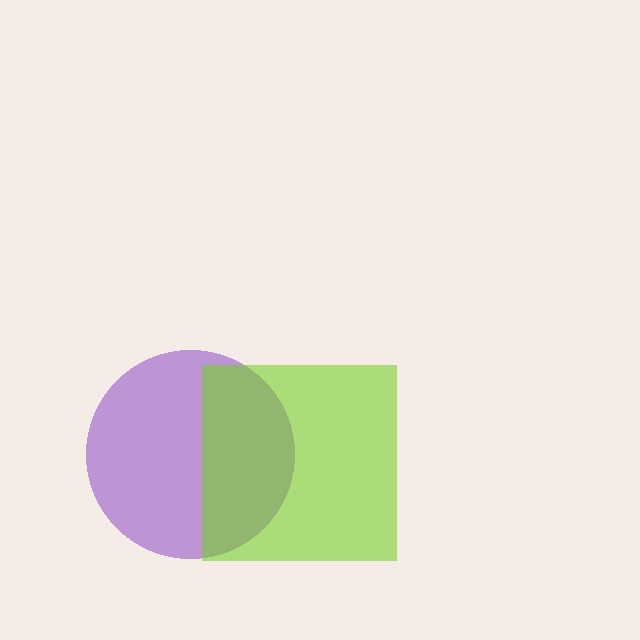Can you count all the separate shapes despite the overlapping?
Yes, there are 2 separate shapes.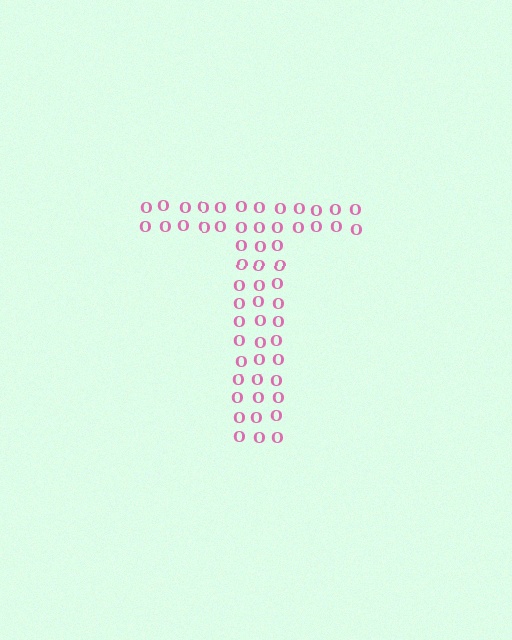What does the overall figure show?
The overall figure shows the letter T.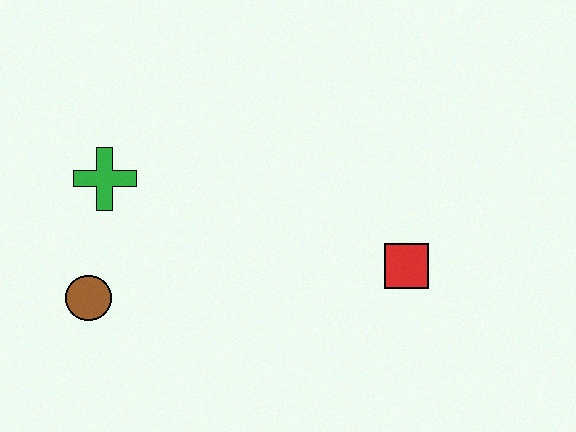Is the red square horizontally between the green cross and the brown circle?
No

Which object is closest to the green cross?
The brown circle is closest to the green cross.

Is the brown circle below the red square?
Yes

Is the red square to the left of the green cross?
No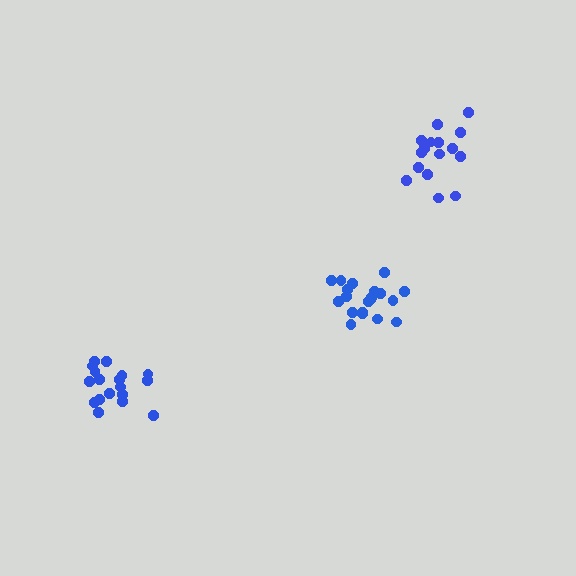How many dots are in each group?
Group 1: 18 dots, Group 2: 20 dots, Group 3: 16 dots (54 total).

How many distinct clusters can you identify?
There are 3 distinct clusters.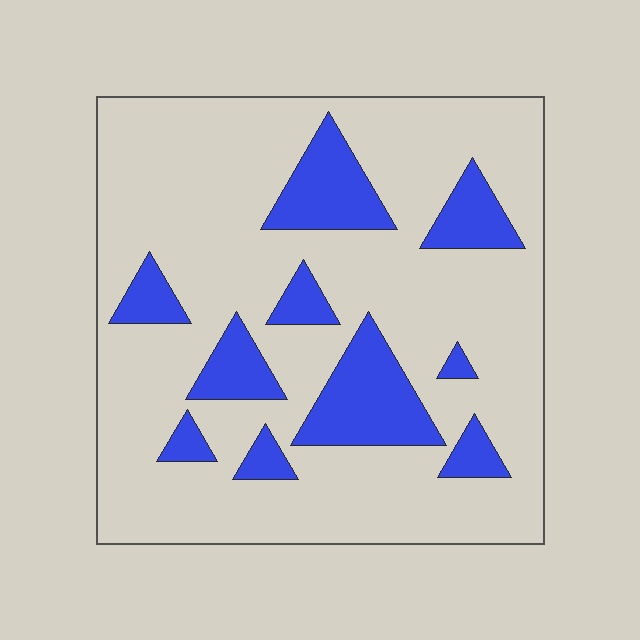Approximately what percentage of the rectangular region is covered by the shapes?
Approximately 20%.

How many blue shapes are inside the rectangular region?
10.